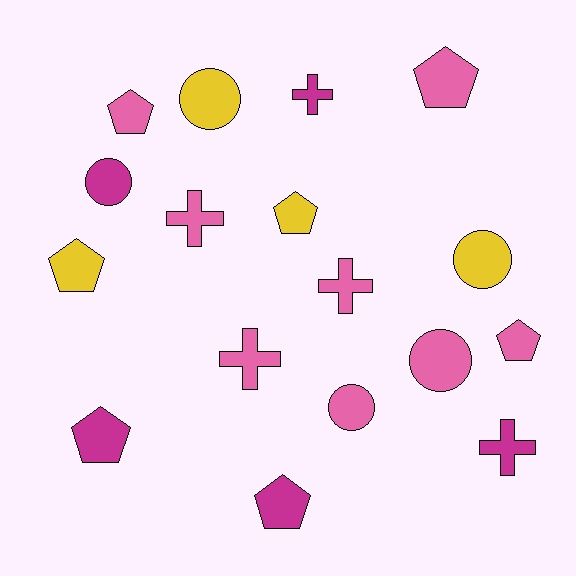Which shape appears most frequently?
Pentagon, with 7 objects.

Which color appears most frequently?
Pink, with 8 objects.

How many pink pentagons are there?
There are 3 pink pentagons.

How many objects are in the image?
There are 17 objects.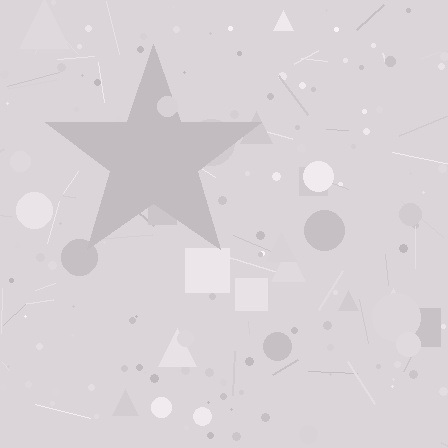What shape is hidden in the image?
A star is hidden in the image.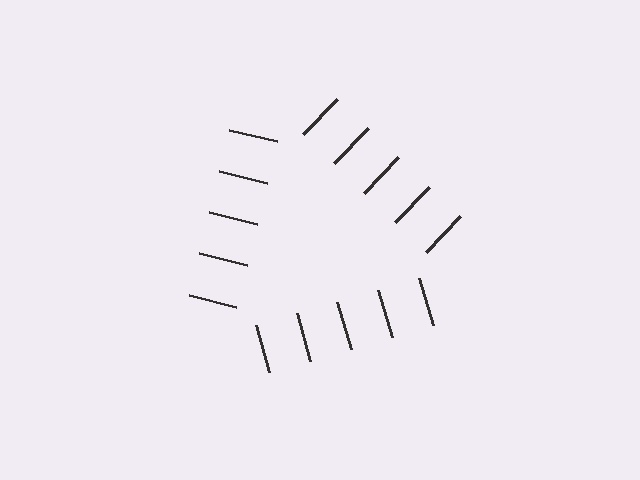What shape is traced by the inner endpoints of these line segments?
An illusory triangle — the line segments terminate on its edges but no continuous stroke is drawn.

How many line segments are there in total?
15 — 5 along each of the 3 edges.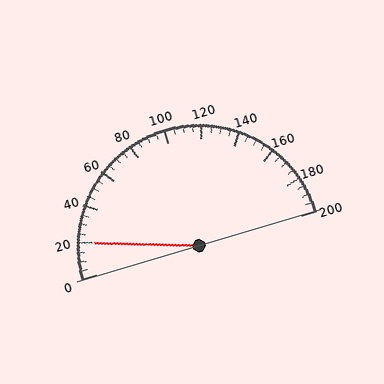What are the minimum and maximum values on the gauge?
The gauge ranges from 0 to 200.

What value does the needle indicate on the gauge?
The needle indicates approximately 20.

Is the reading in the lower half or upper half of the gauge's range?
The reading is in the lower half of the range (0 to 200).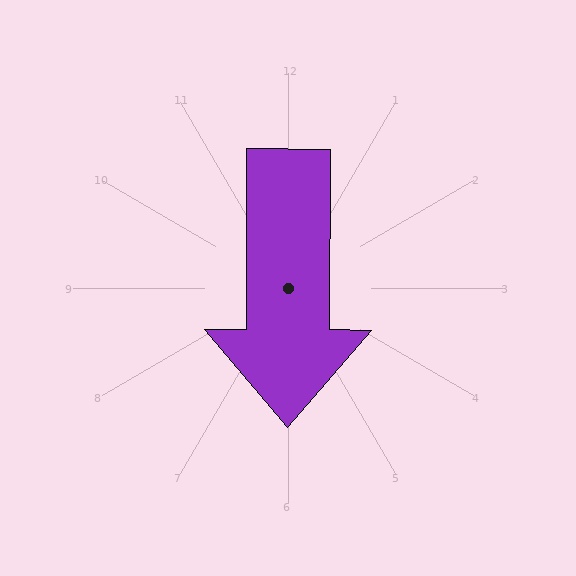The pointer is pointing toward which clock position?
Roughly 6 o'clock.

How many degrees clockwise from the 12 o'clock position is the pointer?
Approximately 180 degrees.